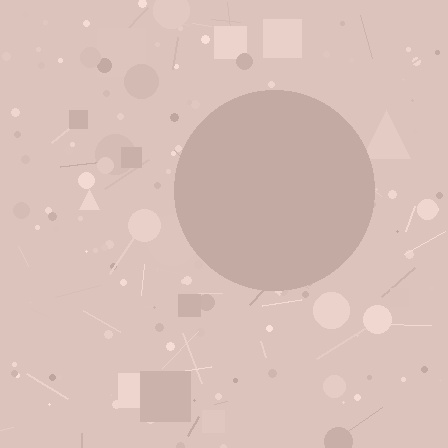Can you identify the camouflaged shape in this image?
The camouflaged shape is a circle.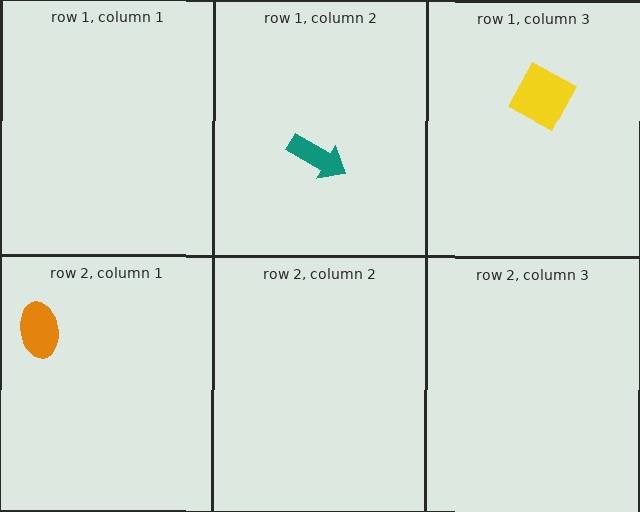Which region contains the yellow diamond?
The row 1, column 3 region.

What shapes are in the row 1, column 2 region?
The teal arrow.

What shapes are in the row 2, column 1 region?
The orange ellipse.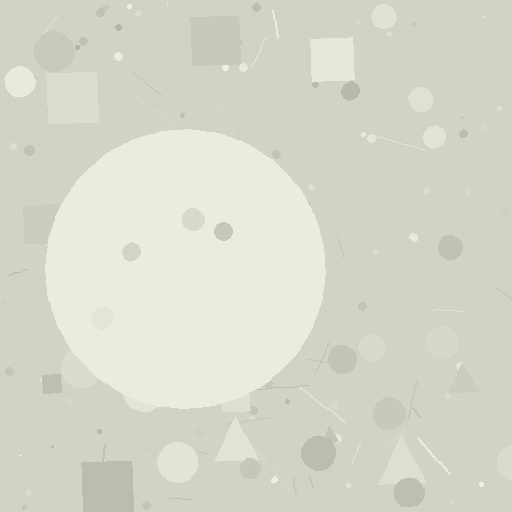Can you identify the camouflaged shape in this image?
The camouflaged shape is a circle.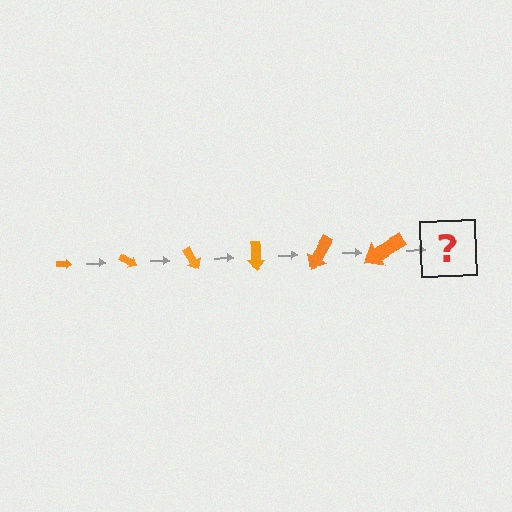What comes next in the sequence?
The next element should be an arrow, larger than the previous one and rotated 180 degrees from the start.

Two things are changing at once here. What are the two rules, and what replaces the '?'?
The two rules are that the arrow grows larger each step and it rotates 30 degrees each step. The '?' should be an arrow, larger than the previous one and rotated 180 degrees from the start.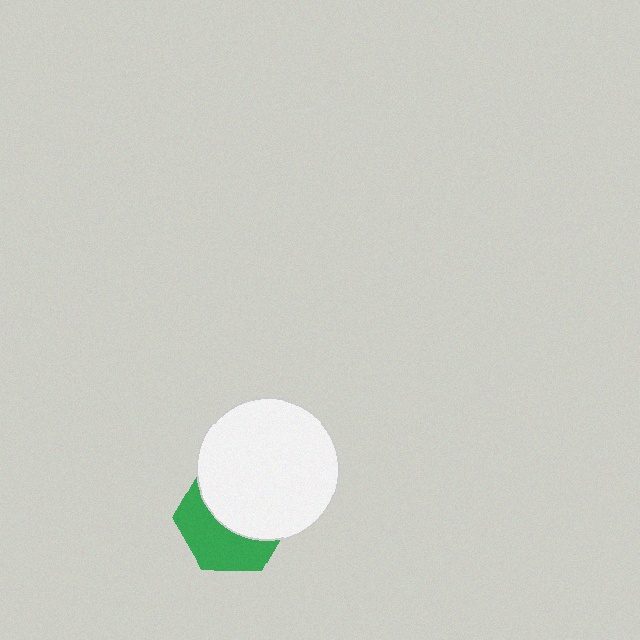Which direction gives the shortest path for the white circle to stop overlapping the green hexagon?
Moving up gives the shortest separation.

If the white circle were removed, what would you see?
You would see the complete green hexagon.